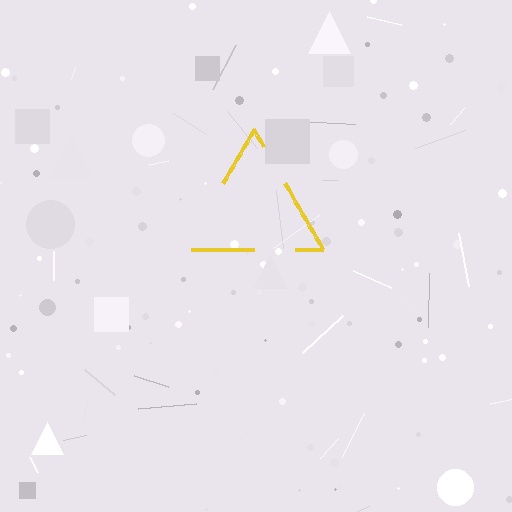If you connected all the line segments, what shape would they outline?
They would outline a triangle.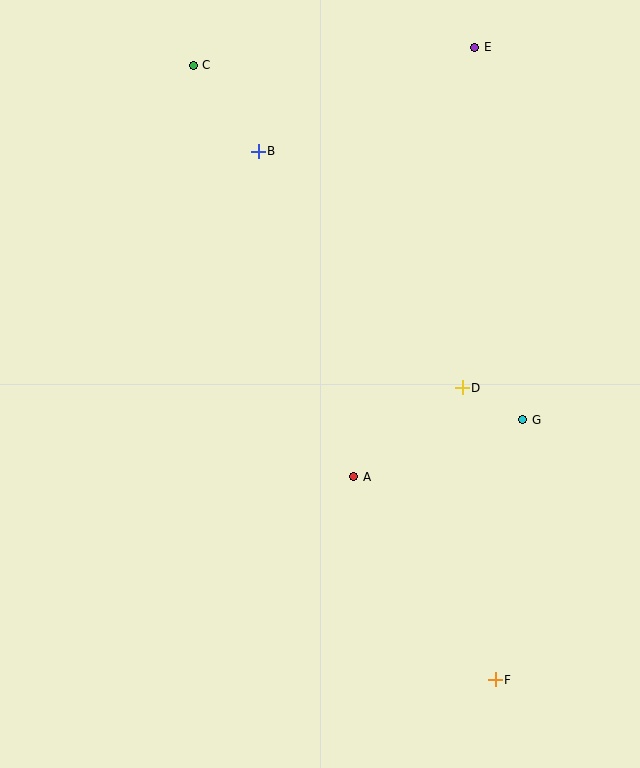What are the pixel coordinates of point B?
Point B is at (258, 151).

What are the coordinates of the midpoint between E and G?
The midpoint between E and G is at (499, 234).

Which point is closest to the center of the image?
Point A at (354, 477) is closest to the center.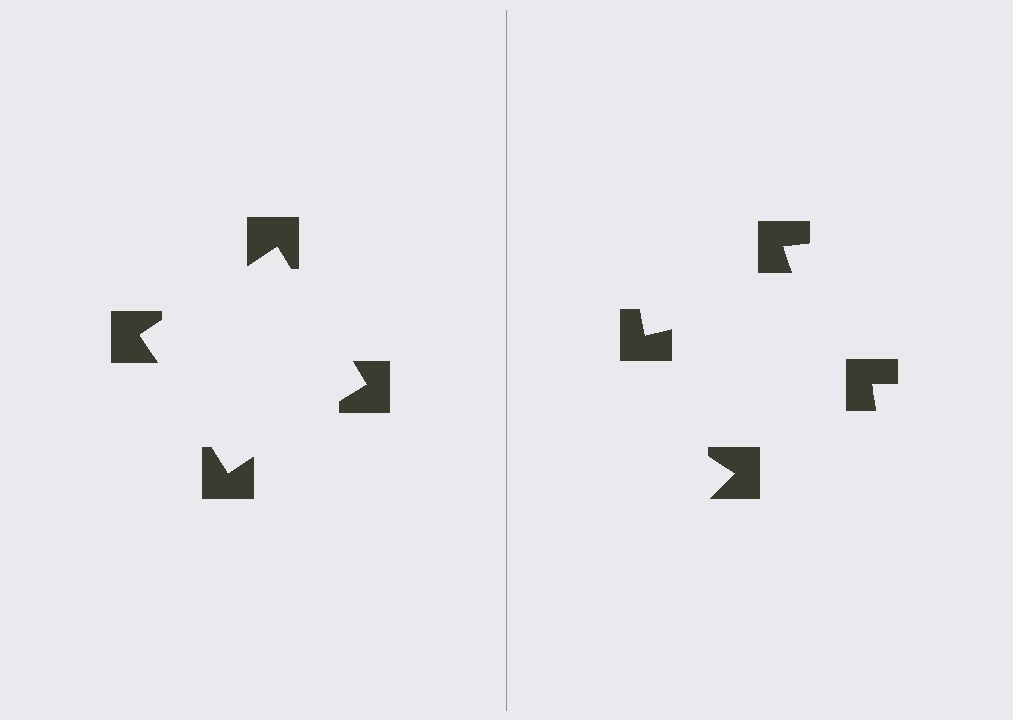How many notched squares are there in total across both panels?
8 — 4 on each side.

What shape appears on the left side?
An illusory square.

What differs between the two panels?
The notched squares are positioned identically on both sides; only the wedge orientations differ. On the left they align to a square; on the right they are misaligned.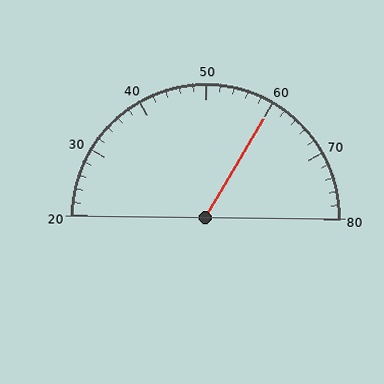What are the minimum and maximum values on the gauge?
The gauge ranges from 20 to 80.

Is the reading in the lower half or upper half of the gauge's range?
The reading is in the upper half of the range (20 to 80).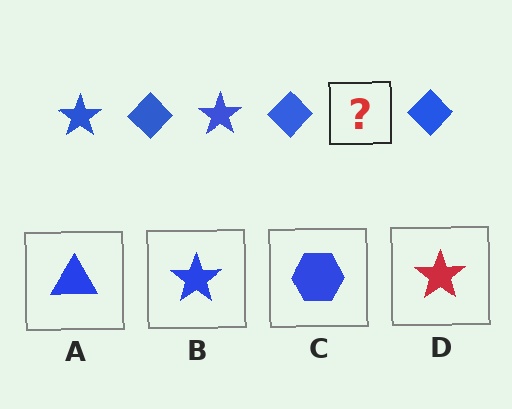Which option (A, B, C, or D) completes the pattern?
B.